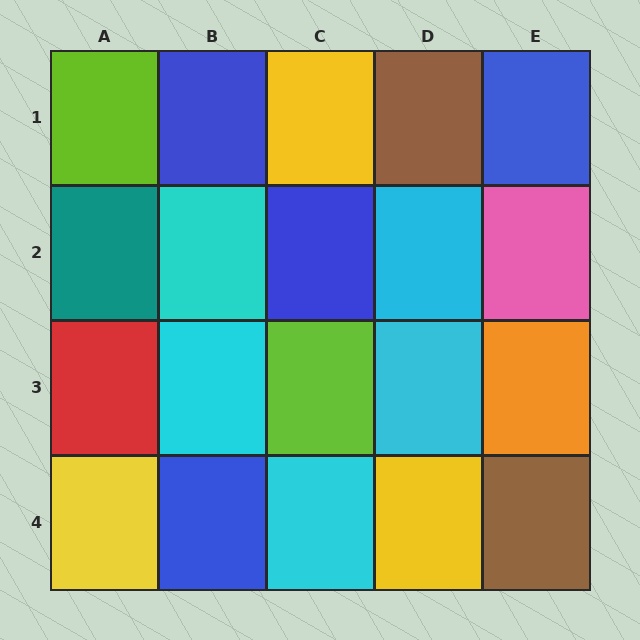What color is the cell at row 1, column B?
Blue.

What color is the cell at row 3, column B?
Cyan.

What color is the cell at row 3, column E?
Orange.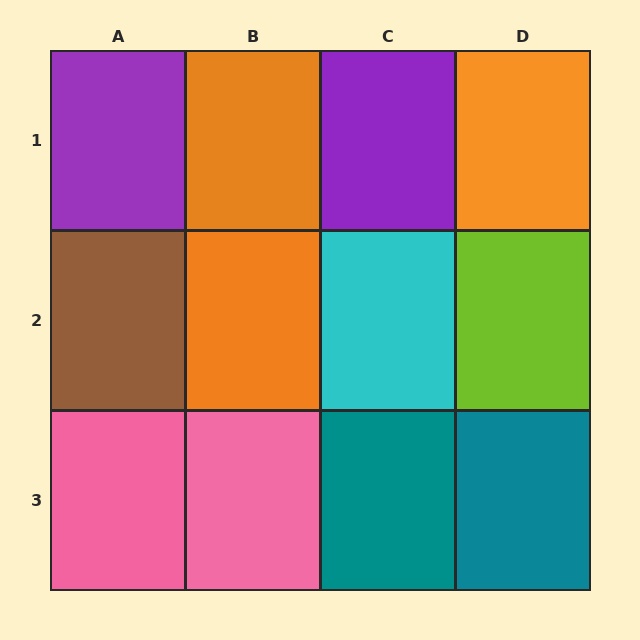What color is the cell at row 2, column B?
Orange.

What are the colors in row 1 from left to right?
Purple, orange, purple, orange.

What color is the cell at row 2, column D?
Lime.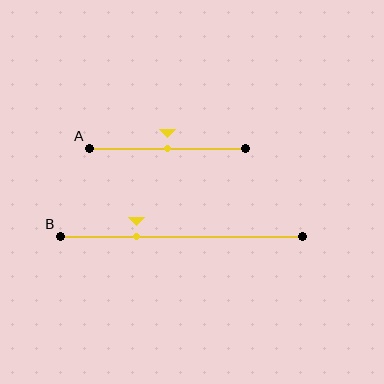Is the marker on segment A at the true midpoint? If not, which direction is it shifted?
Yes, the marker on segment A is at the true midpoint.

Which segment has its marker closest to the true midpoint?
Segment A has its marker closest to the true midpoint.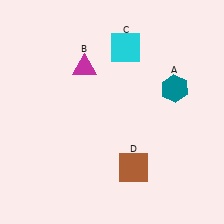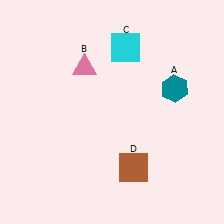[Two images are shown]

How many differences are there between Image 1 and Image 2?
There is 1 difference between the two images.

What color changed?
The triangle (B) changed from magenta in Image 1 to pink in Image 2.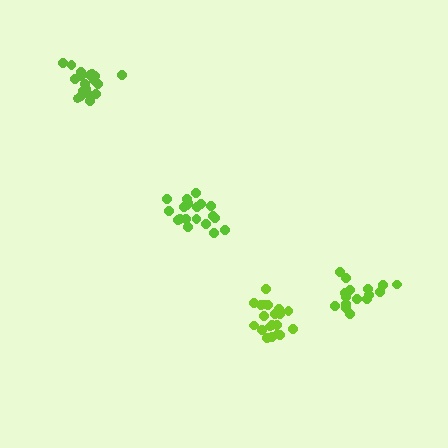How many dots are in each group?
Group 1: 20 dots, Group 2: 21 dots, Group 3: 16 dots, Group 4: 20 dots (77 total).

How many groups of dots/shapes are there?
There are 4 groups.